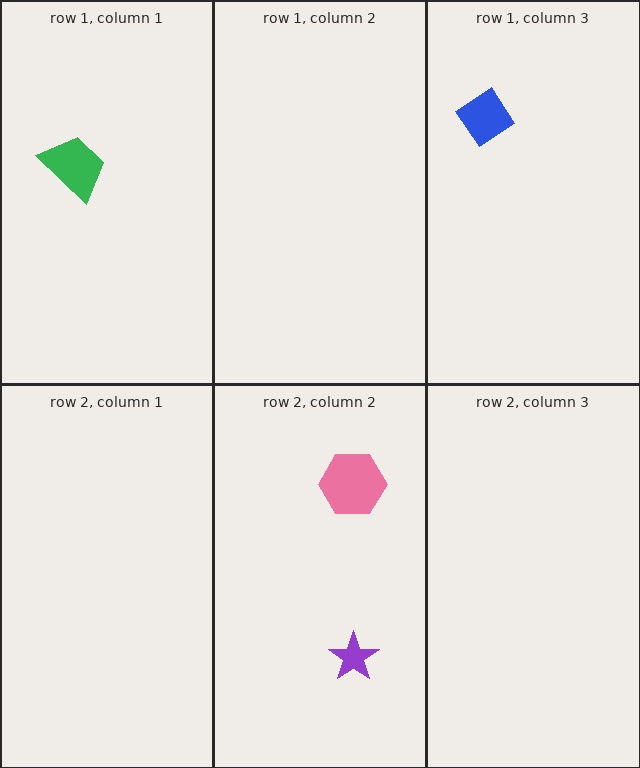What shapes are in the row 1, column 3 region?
The blue diamond.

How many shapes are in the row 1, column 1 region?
1.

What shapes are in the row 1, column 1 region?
The green trapezoid.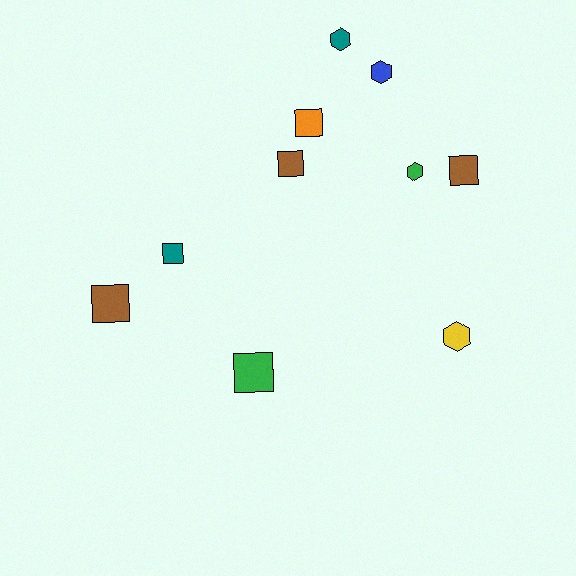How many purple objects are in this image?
There are no purple objects.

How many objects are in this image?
There are 10 objects.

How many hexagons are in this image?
There are 4 hexagons.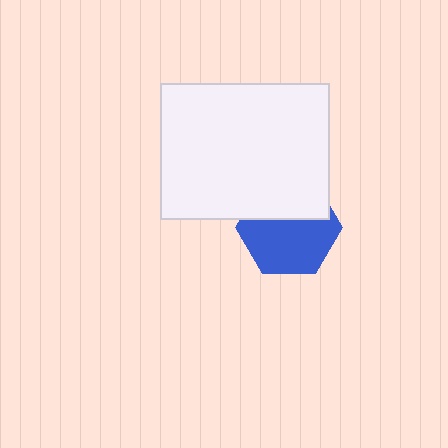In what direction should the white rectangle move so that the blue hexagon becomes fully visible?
The white rectangle should move up. That is the shortest direction to clear the overlap and leave the blue hexagon fully visible.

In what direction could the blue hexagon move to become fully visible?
The blue hexagon could move down. That would shift it out from behind the white rectangle entirely.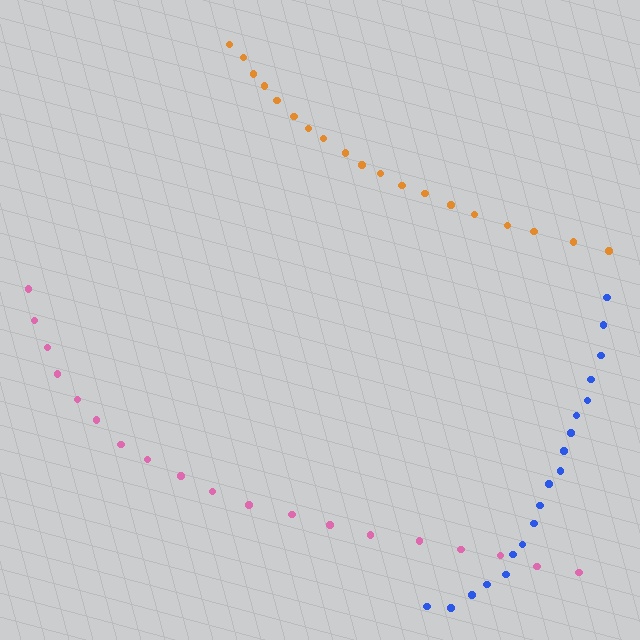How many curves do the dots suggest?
There are 3 distinct paths.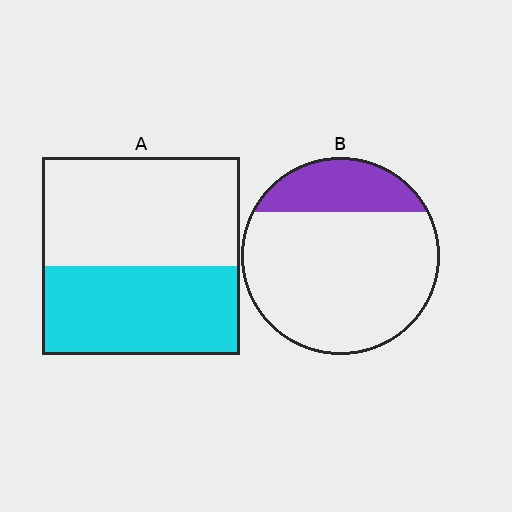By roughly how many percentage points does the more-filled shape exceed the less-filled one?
By roughly 20 percentage points (A over B).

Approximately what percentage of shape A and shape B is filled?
A is approximately 45% and B is approximately 25%.